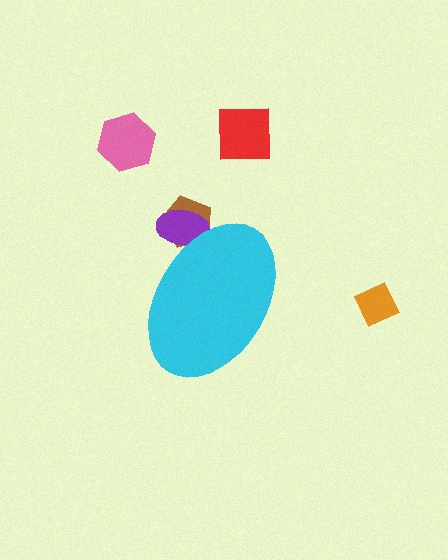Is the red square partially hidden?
No, the red square is fully visible.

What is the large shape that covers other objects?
A cyan ellipse.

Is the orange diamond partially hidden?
No, the orange diamond is fully visible.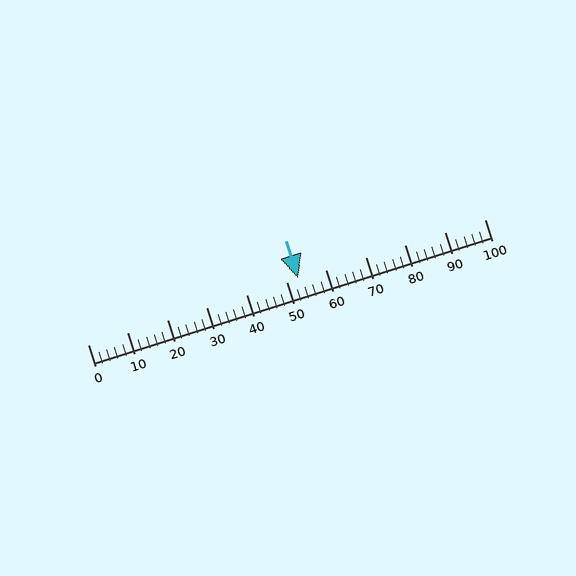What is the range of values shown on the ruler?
The ruler shows values from 0 to 100.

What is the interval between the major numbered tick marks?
The major tick marks are spaced 10 units apart.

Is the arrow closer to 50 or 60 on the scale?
The arrow is closer to 50.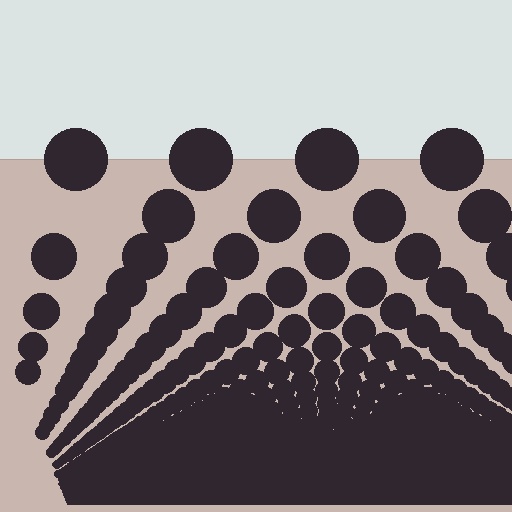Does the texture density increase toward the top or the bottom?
Density increases toward the bottom.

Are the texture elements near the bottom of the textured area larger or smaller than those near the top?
Smaller. The gradient is inverted — elements near the bottom are smaller and denser.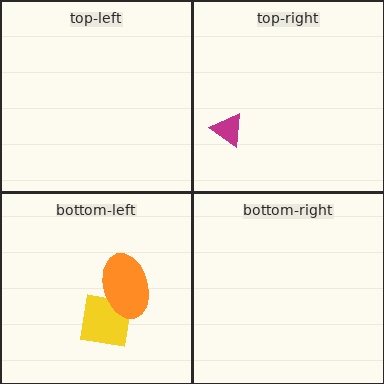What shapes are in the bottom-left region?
The yellow square, the orange ellipse.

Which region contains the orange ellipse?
The bottom-left region.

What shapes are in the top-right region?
The magenta triangle.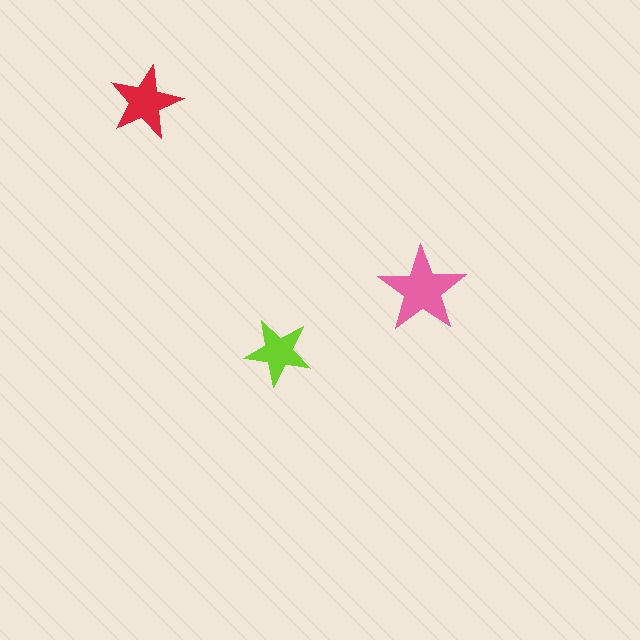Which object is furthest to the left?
The red star is leftmost.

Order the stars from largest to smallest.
the pink one, the red one, the lime one.